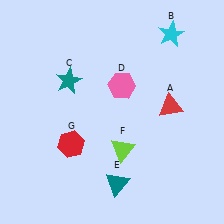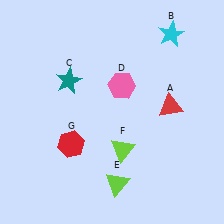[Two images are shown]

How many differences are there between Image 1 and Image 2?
There is 1 difference between the two images.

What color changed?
The triangle (E) changed from teal in Image 1 to lime in Image 2.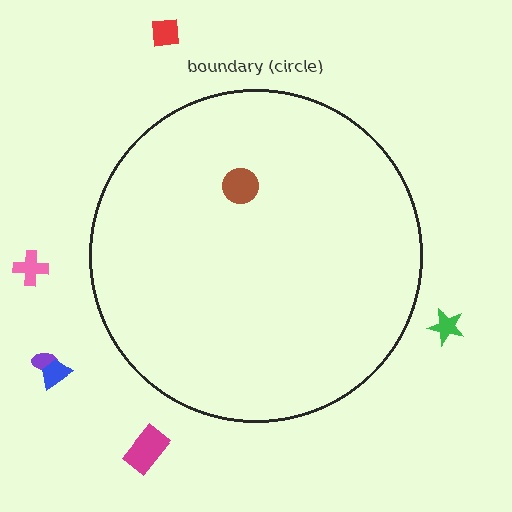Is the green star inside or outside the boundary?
Outside.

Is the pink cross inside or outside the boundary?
Outside.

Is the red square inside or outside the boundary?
Outside.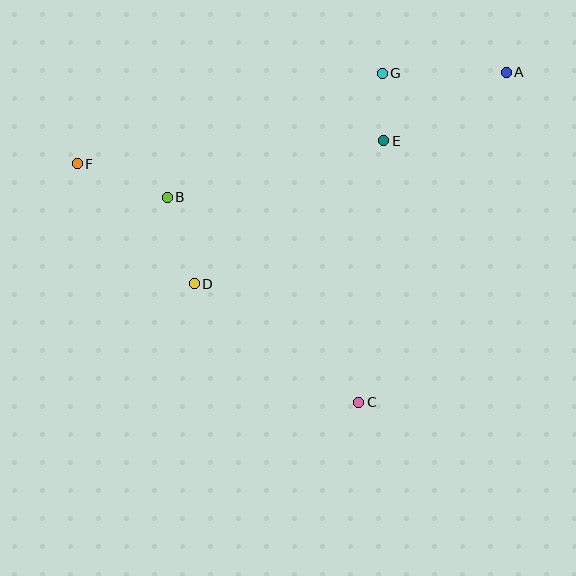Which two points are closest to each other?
Points E and G are closest to each other.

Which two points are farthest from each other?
Points A and F are farthest from each other.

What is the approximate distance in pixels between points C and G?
The distance between C and G is approximately 330 pixels.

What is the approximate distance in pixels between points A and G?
The distance between A and G is approximately 124 pixels.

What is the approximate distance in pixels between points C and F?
The distance between C and F is approximately 369 pixels.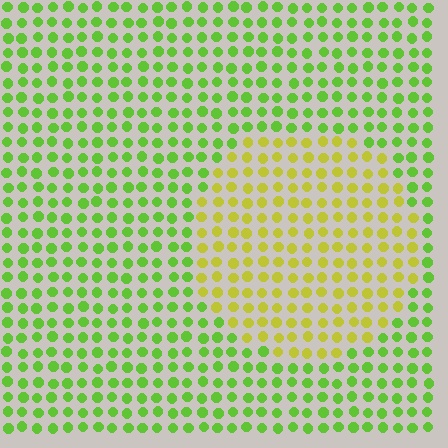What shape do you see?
I see a circle.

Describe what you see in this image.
The image is filled with small lime elements in a uniform arrangement. A circle-shaped region is visible where the elements are tinted to a slightly different hue, forming a subtle color boundary.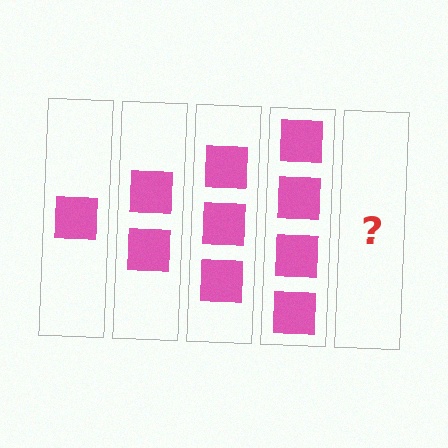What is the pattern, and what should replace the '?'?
The pattern is that each step adds one more square. The '?' should be 5 squares.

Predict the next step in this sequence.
The next step is 5 squares.